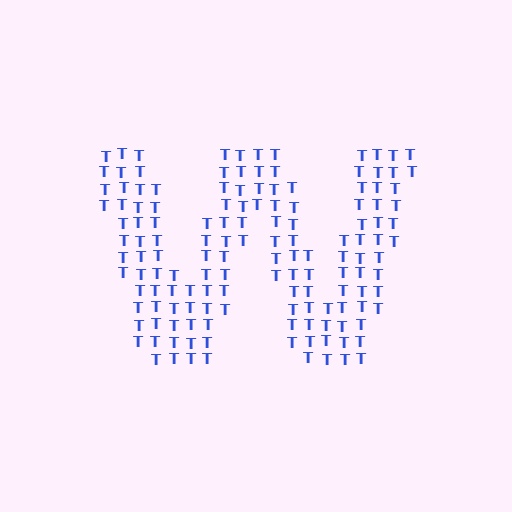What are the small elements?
The small elements are letter T's.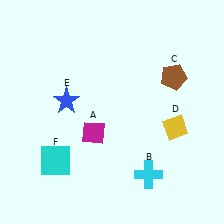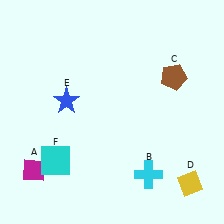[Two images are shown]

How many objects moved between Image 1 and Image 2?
2 objects moved between the two images.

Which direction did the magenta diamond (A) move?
The magenta diamond (A) moved left.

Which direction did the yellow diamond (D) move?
The yellow diamond (D) moved down.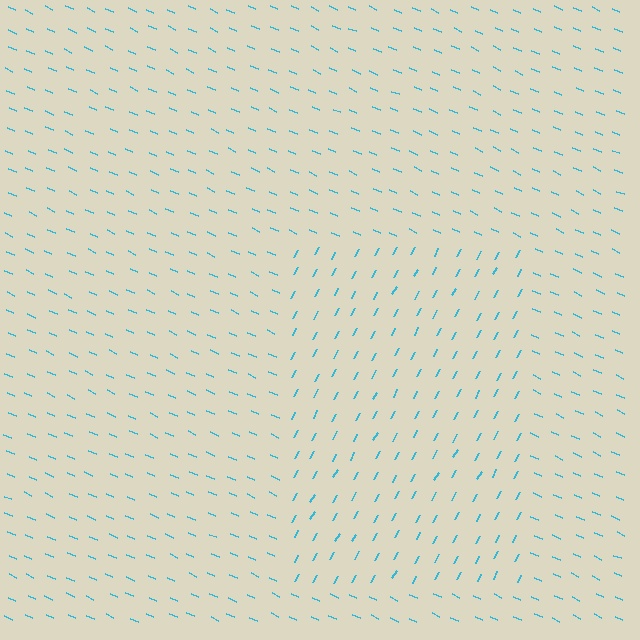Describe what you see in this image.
The image is filled with small cyan line segments. A rectangle region in the image has lines oriented differently from the surrounding lines, creating a visible texture boundary.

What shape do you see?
I see a rectangle.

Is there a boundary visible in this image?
Yes, there is a texture boundary formed by a change in line orientation.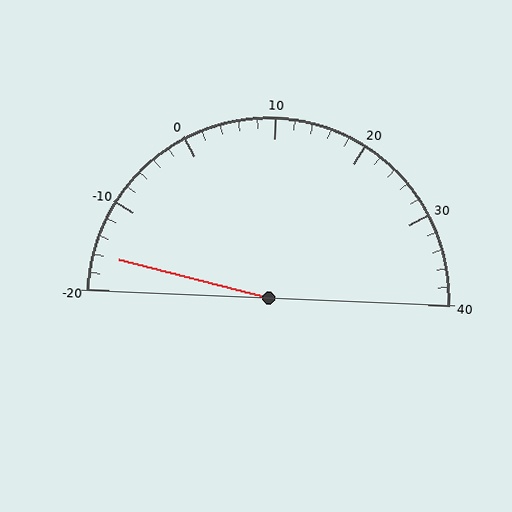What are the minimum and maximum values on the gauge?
The gauge ranges from -20 to 40.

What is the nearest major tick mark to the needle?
The nearest major tick mark is -20.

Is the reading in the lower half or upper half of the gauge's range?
The reading is in the lower half of the range (-20 to 40).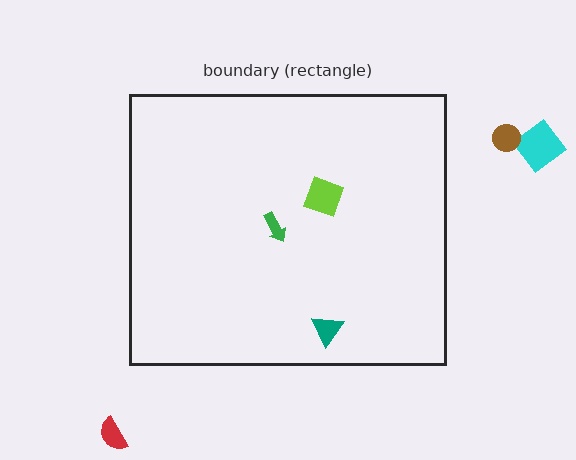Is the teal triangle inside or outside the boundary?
Inside.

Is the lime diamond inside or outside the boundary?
Inside.